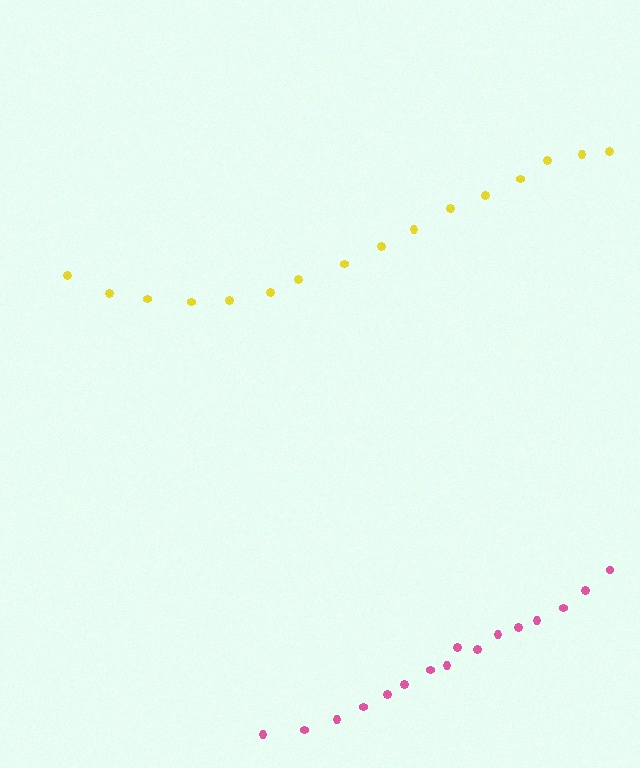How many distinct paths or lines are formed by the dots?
There are 2 distinct paths.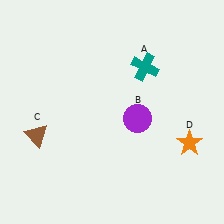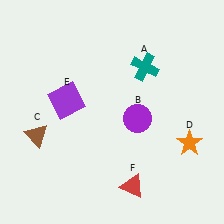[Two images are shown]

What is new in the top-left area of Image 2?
A purple square (E) was added in the top-left area of Image 2.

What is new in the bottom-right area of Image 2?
A red triangle (F) was added in the bottom-right area of Image 2.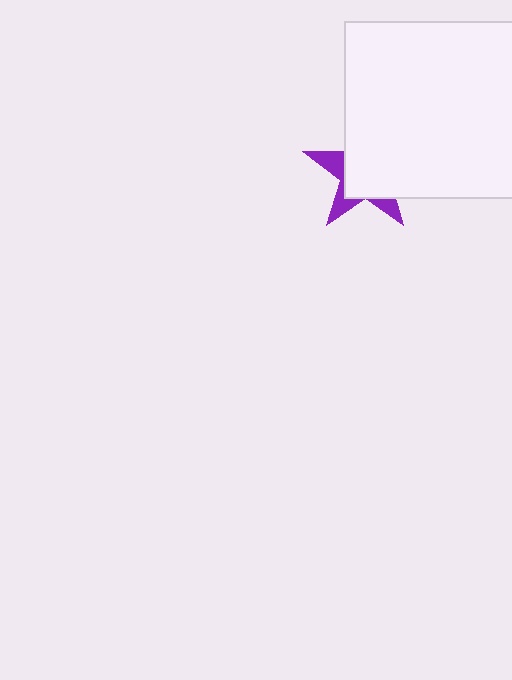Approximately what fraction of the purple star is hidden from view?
Roughly 70% of the purple star is hidden behind the white square.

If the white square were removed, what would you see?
You would see the complete purple star.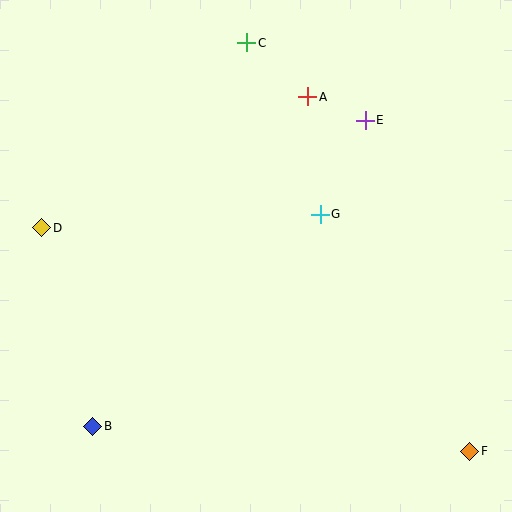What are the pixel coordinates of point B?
Point B is at (93, 426).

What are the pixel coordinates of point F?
Point F is at (470, 451).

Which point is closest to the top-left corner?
Point D is closest to the top-left corner.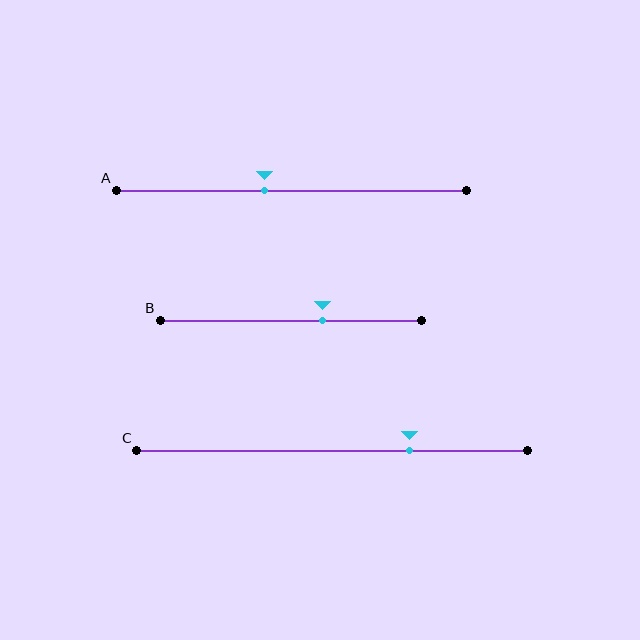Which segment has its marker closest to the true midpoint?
Segment A has its marker closest to the true midpoint.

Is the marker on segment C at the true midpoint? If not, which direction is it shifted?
No, the marker on segment C is shifted to the right by about 20% of the segment length.